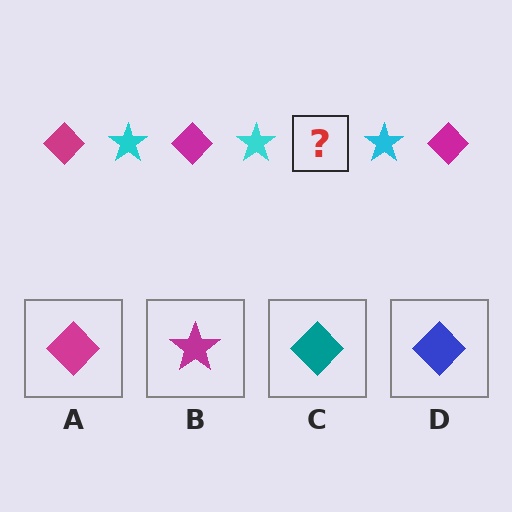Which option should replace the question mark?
Option A.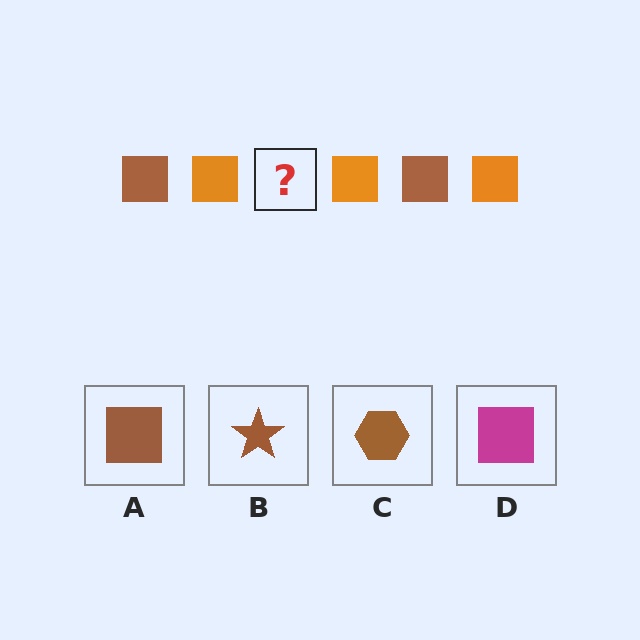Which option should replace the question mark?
Option A.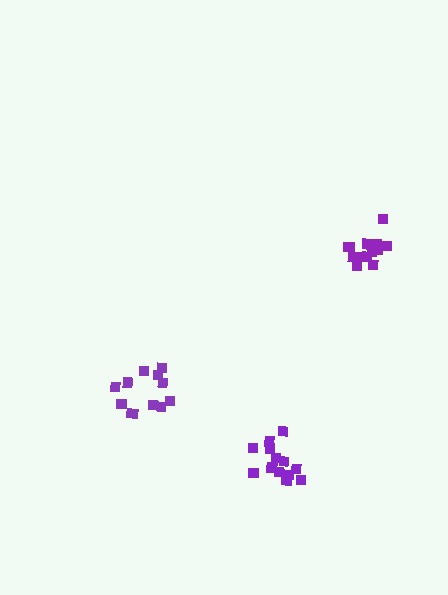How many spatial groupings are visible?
There are 3 spatial groupings.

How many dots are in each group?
Group 1: 13 dots, Group 2: 12 dots, Group 3: 13 dots (38 total).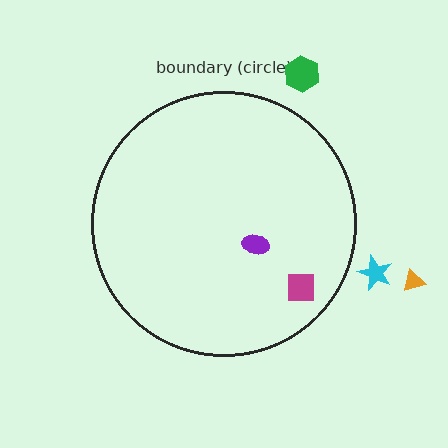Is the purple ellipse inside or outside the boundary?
Inside.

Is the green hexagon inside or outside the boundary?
Outside.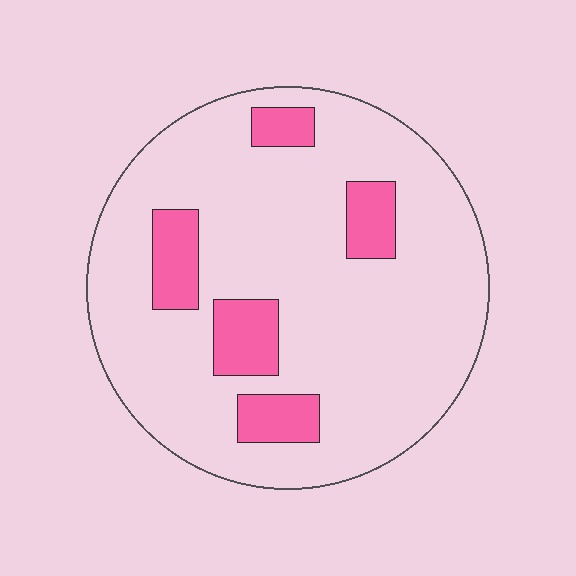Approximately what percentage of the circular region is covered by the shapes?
Approximately 15%.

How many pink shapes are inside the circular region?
5.